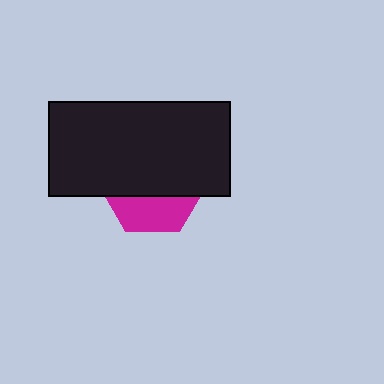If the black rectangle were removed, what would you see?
You would see the complete magenta hexagon.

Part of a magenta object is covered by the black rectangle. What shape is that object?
It is a hexagon.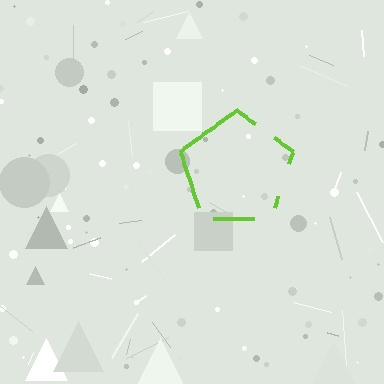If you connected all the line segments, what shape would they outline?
They would outline a pentagon.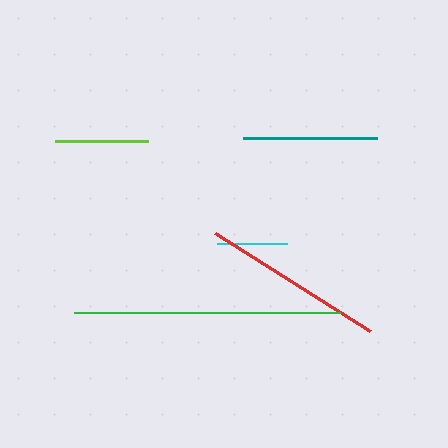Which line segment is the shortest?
The cyan line is the shortest at approximately 71 pixels.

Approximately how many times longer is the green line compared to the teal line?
The green line is approximately 2.0 times the length of the teal line.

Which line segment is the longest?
The green line is the longest at approximately 266 pixels.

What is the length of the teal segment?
The teal segment is approximately 134 pixels long.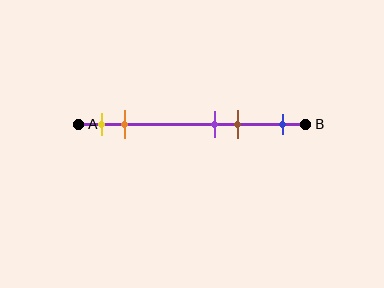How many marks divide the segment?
There are 5 marks dividing the segment.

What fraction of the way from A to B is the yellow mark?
The yellow mark is approximately 10% (0.1) of the way from A to B.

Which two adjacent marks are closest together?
The purple and brown marks are the closest adjacent pair.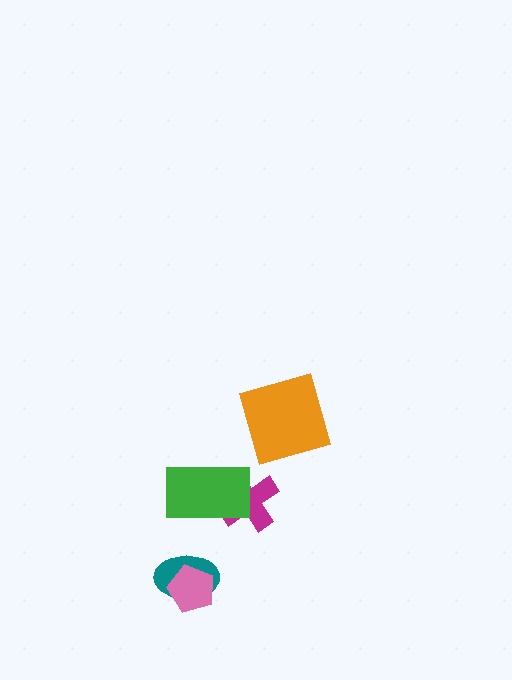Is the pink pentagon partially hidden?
No, no other shape covers it.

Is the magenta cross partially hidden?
Yes, it is partially covered by another shape.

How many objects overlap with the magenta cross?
1 object overlaps with the magenta cross.